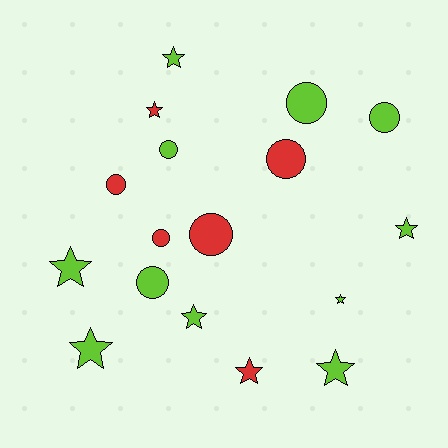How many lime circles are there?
There are 4 lime circles.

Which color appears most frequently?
Lime, with 11 objects.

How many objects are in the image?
There are 17 objects.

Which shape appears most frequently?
Star, with 9 objects.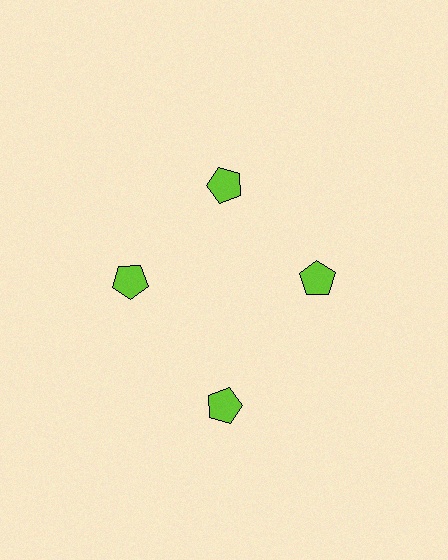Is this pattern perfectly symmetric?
No. The 4 lime pentagons are arranged in a ring, but one element near the 6 o'clock position is pushed outward from the center, breaking the 4-fold rotational symmetry.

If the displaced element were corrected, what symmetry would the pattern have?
It would have 4-fold rotational symmetry — the pattern would map onto itself every 90 degrees.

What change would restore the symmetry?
The symmetry would be restored by moving it inward, back onto the ring so that all 4 pentagons sit at equal angles and equal distance from the center.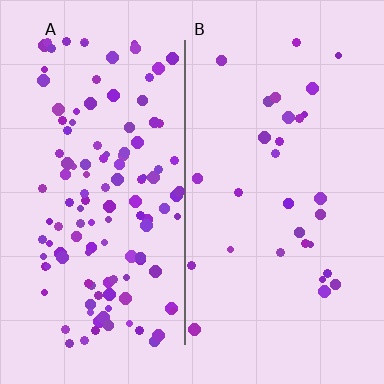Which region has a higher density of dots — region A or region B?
A (the left).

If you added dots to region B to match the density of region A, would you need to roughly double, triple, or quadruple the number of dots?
Approximately quadruple.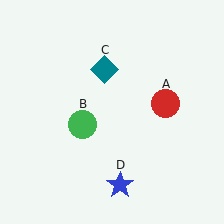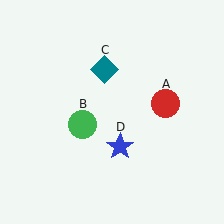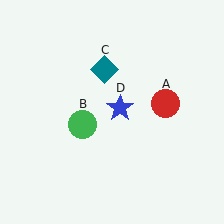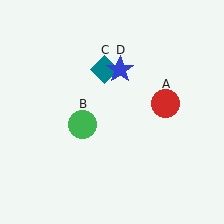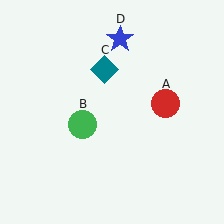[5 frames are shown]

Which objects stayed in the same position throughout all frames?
Red circle (object A) and green circle (object B) and teal diamond (object C) remained stationary.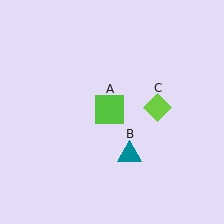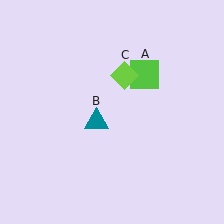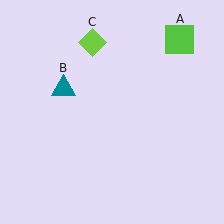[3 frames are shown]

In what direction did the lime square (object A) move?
The lime square (object A) moved up and to the right.